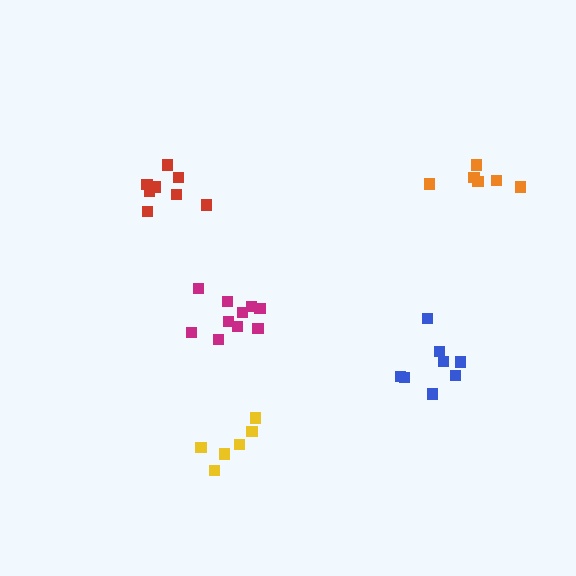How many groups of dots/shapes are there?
There are 5 groups.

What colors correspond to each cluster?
The clusters are colored: blue, yellow, orange, red, magenta.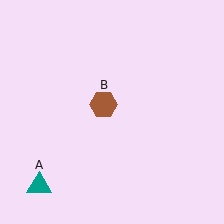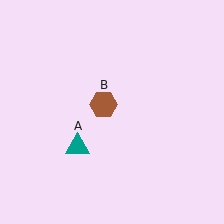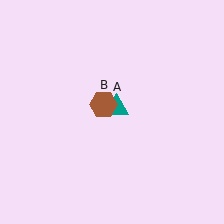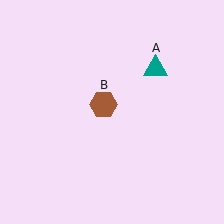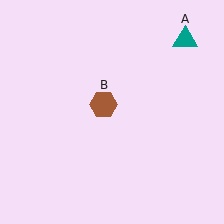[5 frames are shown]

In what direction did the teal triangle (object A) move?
The teal triangle (object A) moved up and to the right.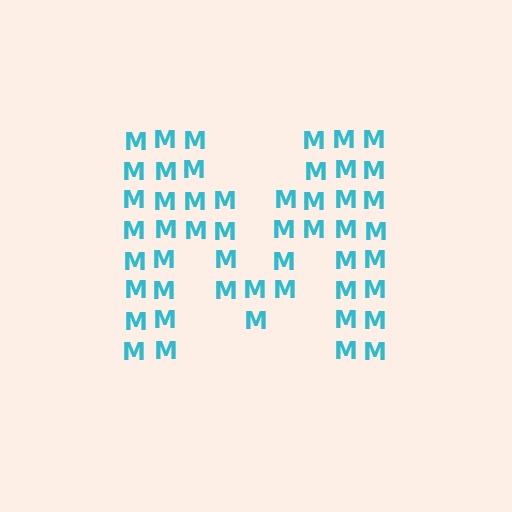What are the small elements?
The small elements are letter M's.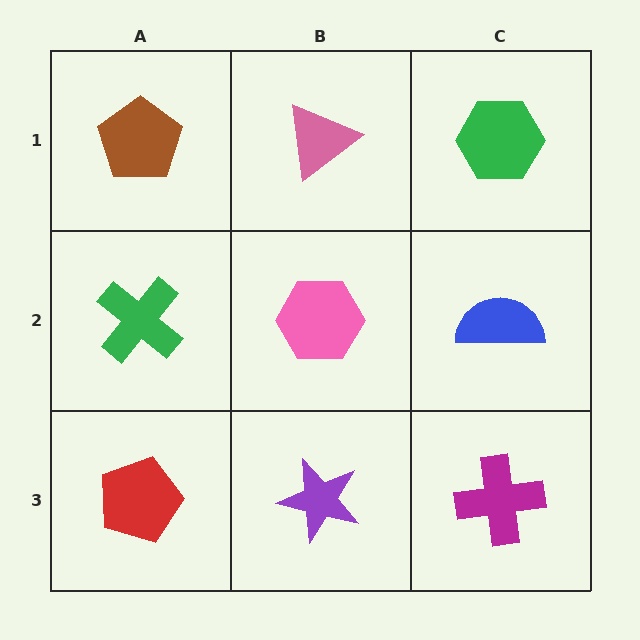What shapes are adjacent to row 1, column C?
A blue semicircle (row 2, column C), a pink triangle (row 1, column B).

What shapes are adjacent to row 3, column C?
A blue semicircle (row 2, column C), a purple star (row 3, column B).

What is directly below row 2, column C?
A magenta cross.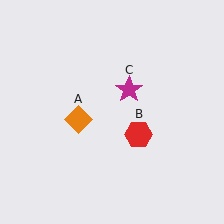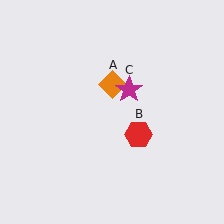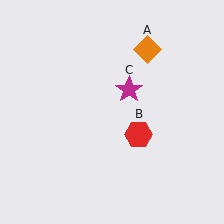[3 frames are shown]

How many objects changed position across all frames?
1 object changed position: orange diamond (object A).